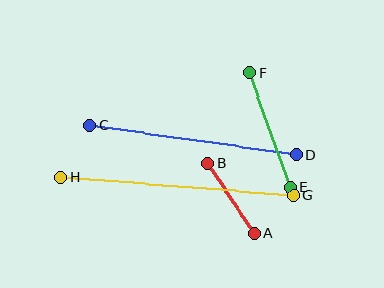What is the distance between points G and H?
The distance is approximately 234 pixels.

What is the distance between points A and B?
The distance is approximately 84 pixels.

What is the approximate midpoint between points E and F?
The midpoint is at approximately (270, 130) pixels.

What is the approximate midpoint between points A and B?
The midpoint is at approximately (231, 198) pixels.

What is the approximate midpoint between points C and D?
The midpoint is at approximately (193, 140) pixels.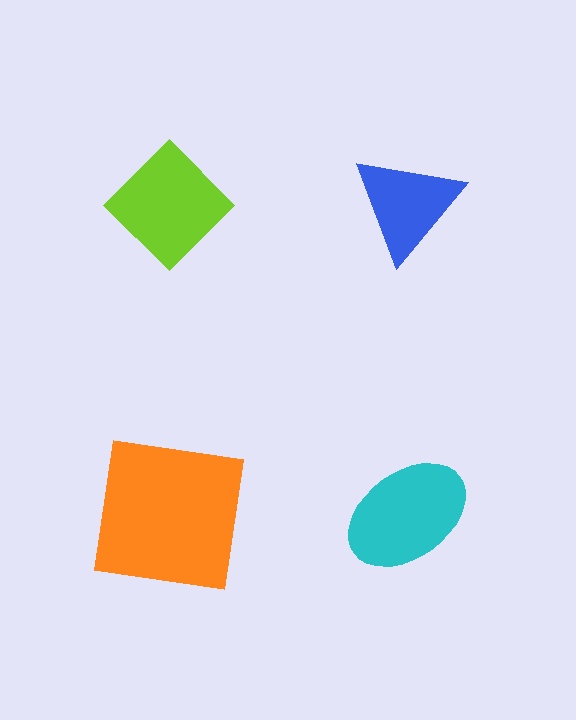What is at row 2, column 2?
A cyan ellipse.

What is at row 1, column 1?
A lime diamond.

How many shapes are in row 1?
2 shapes.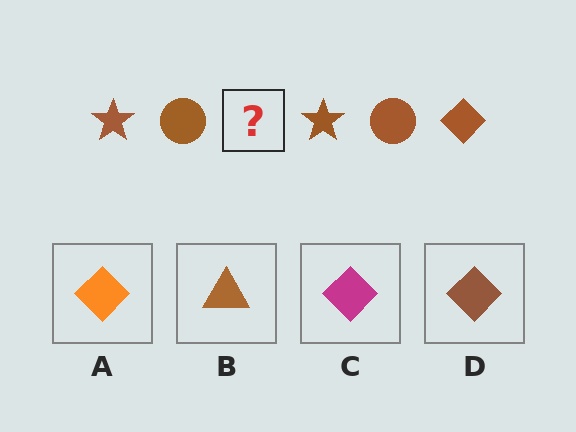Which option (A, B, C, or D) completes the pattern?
D.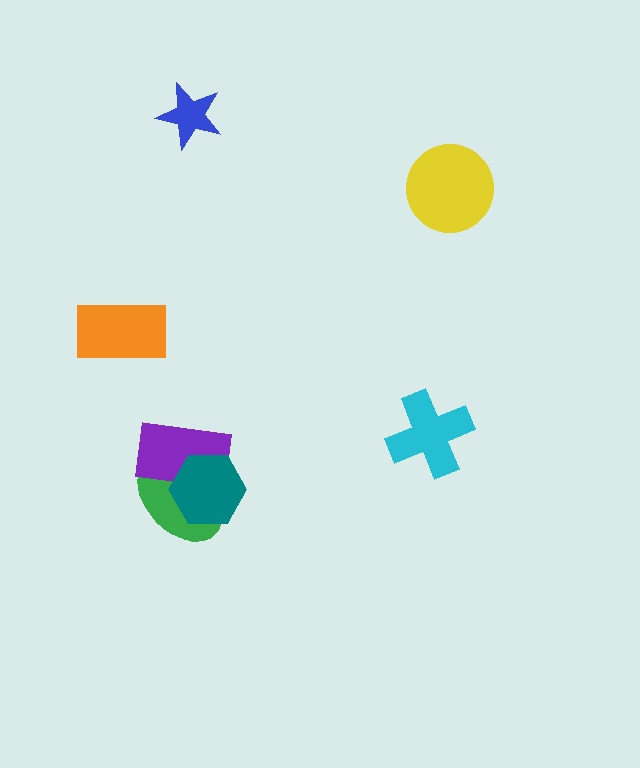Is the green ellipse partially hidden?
Yes, it is partially covered by another shape.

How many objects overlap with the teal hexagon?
2 objects overlap with the teal hexagon.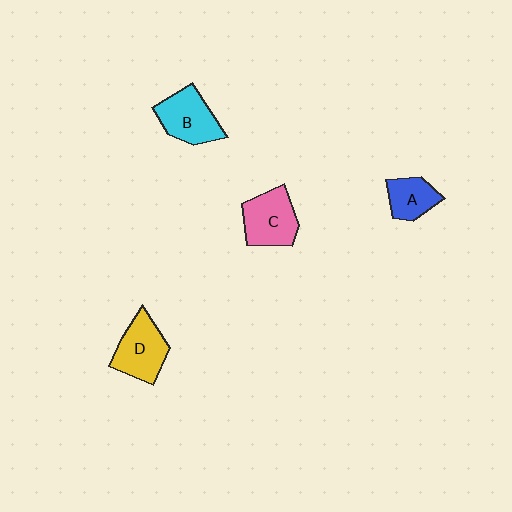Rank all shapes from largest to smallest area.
From largest to smallest: D (yellow), C (pink), B (cyan), A (blue).